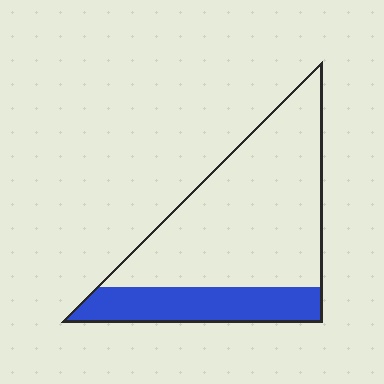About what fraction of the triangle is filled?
About one quarter (1/4).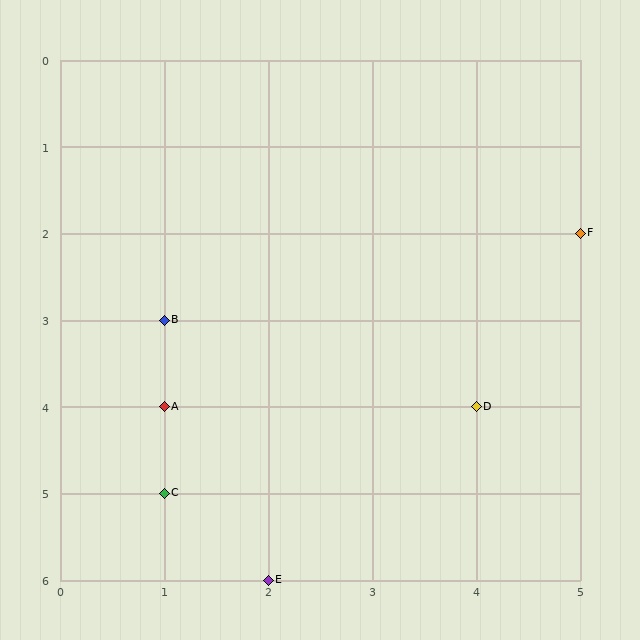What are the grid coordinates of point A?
Point A is at grid coordinates (1, 4).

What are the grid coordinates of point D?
Point D is at grid coordinates (4, 4).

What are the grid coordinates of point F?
Point F is at grid coordinates (5, 2).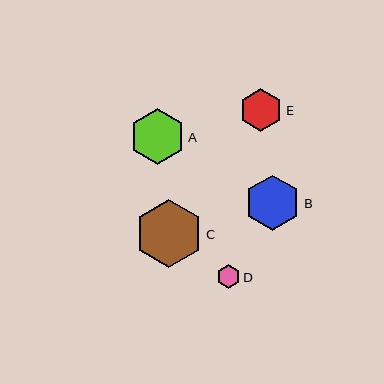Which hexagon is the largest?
Hexagon C is the largest with a size of approximately 68 pixels.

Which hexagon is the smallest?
Hexagon D is the smallest with a size of approximately 24 pixels.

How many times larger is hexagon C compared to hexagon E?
Hexagon C is approximately 1.6 times the size of hexagon E.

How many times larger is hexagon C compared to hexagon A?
Hexagon C is approximately 1.2 times the size of hexagon A.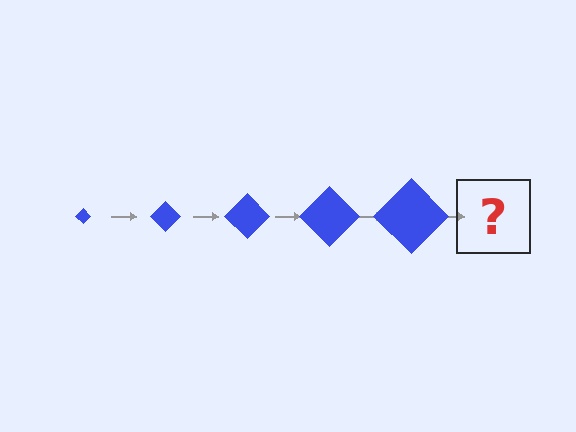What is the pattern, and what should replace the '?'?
The pattern is that the diamond gets progressively larger each step. The '?' should be a blue diamond, larger than the previous one.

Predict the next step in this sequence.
The next step is a blue diamond, larger than the previous one.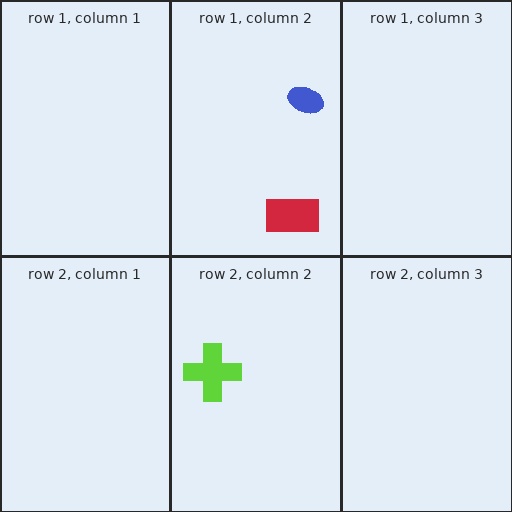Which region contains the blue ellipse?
The row 1, column 2 region.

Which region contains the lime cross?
The row 2, column 2 region.